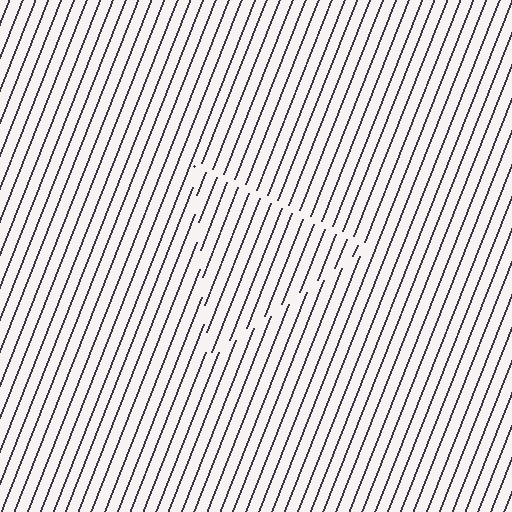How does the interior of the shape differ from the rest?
The interior of the shape contains the same grating, shifted by half a period — the contour is defined by the phase discontinuity where line-ends from the inner and outer gratings abut.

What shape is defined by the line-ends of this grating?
An illusory triangle. The interior of the shape contains the same grating, shifted by half a period — the contour is defined by the phase discontinuity where line-ends from the inner and outer gratings abut.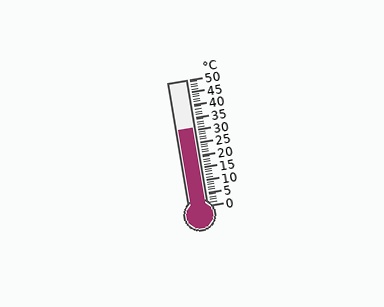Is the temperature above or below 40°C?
The temperature is below 40°C.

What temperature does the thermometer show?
The thermometer shows approximately 31°C.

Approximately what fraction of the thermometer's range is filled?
The thermometer is filled to approximately 60% of its range.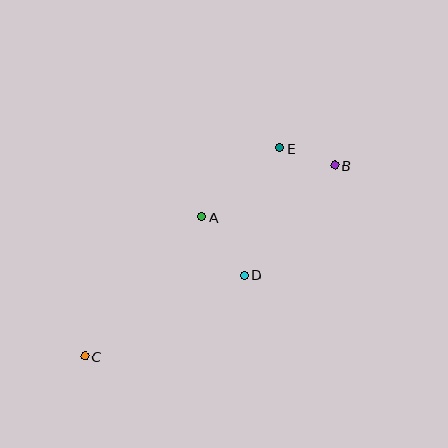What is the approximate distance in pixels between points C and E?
The distance between C and E is approximately 286 pixels.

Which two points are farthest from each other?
Points B and C are farthest from each other.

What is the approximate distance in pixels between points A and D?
The distance between A and D is approximately 72 pixels.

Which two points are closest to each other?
Points B and E are closest to each other.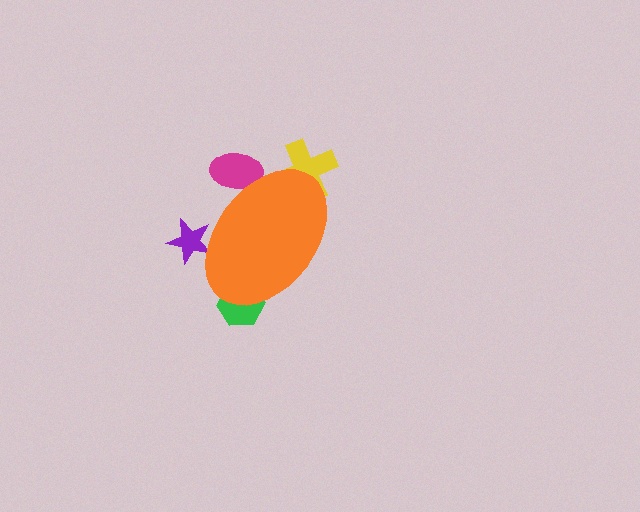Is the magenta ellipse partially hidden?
Yes, the magenta ellipse is partially hidden behind the orange ellipse.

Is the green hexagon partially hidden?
Yes, the green hexagon is partially hidden behind the orange ellipse.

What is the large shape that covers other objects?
An orange ellipse.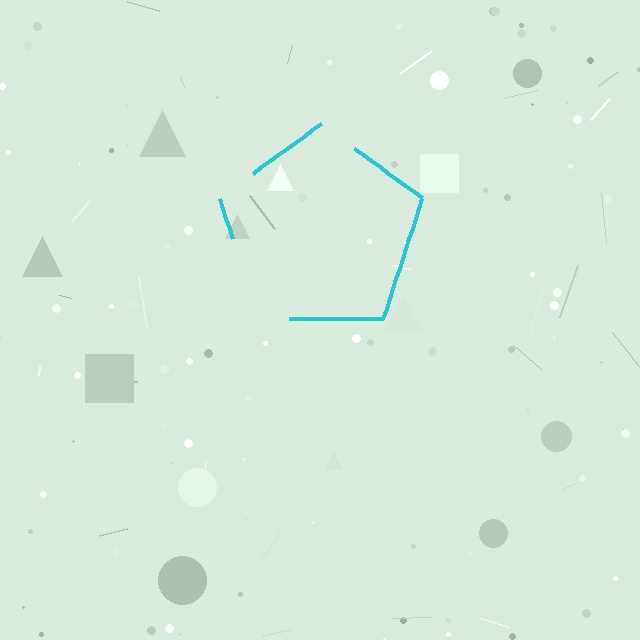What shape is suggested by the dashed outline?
The dashed outline suggests a pentagon.